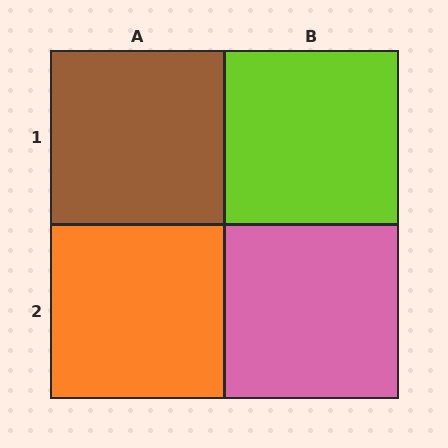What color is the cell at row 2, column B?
Pink.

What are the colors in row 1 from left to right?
Brown, lime.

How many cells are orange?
1 cell is orange.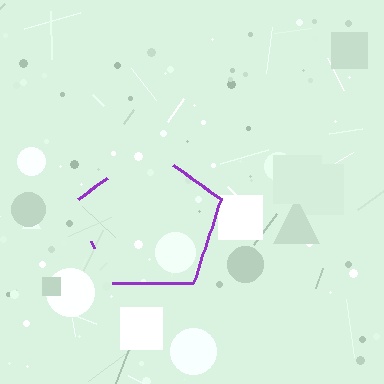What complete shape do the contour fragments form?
The contour fragments form a pentagon.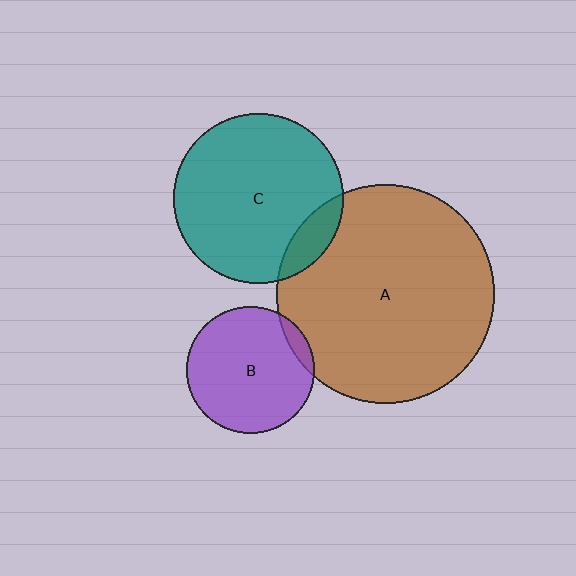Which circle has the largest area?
Circle A (brown).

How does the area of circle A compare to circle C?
Approximately 1.7 times.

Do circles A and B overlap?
Yes.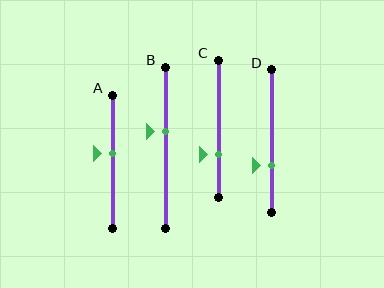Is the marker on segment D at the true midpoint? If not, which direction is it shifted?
No, the marker on segment D is shifted downward by about 17% of the segment length.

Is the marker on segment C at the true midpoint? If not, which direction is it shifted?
No, the marker on segment C is shifted downward by about 19% of the segment length.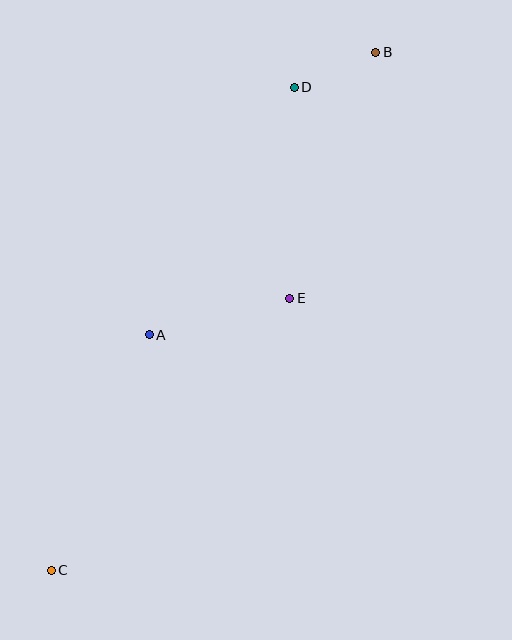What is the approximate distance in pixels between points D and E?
The distance between D and E is approximately 211 pixels.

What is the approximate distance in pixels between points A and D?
The distance between A and D is approximately 287 pixels.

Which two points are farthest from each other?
Points B and C are farthest from each other.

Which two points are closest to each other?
Points B and D are closest to each other.